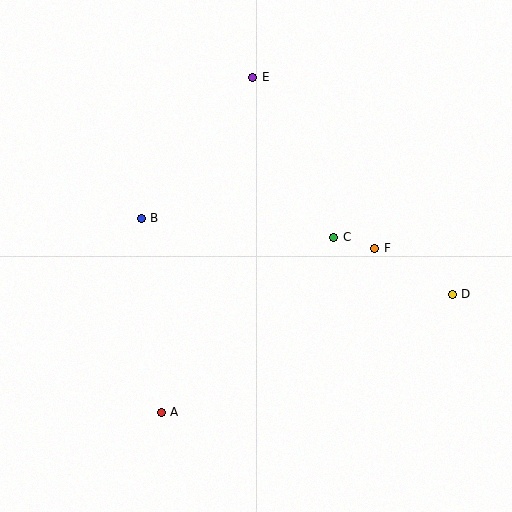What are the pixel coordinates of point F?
Point F is at (375, 248).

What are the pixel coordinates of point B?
Point B is at (141, 218).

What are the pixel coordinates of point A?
Point A is at (161, 412).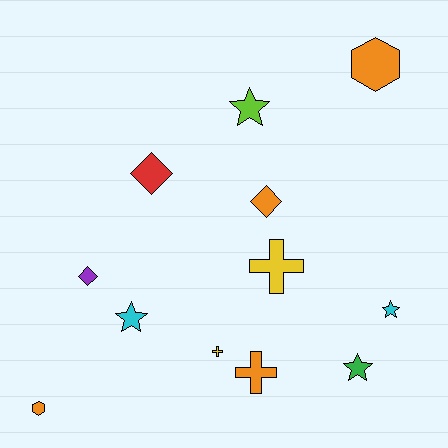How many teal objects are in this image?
There are no teal objects.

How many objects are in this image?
There are 12 objects.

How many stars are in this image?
There are 4 stars.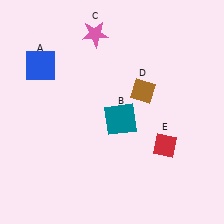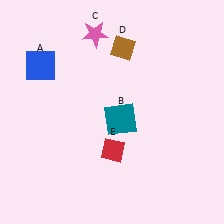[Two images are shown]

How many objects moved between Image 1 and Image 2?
2 objects moved between the two images.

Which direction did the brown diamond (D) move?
The brown diamond (D) moved up.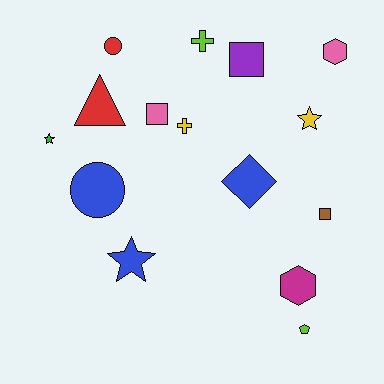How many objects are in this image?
There are 15 objects.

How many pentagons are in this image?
There is 1 pentagon.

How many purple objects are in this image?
There is 1 purple object.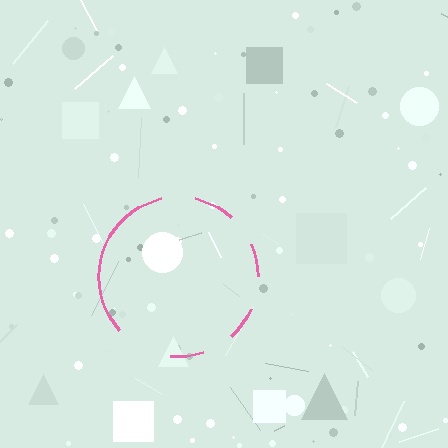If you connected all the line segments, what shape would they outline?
They would outline a circle.